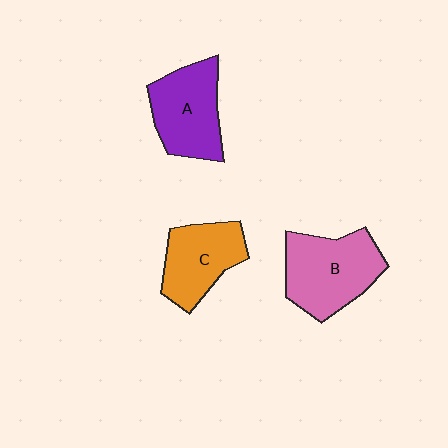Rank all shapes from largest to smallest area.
From largest to smallest: B (pink), A (purple), C (orange).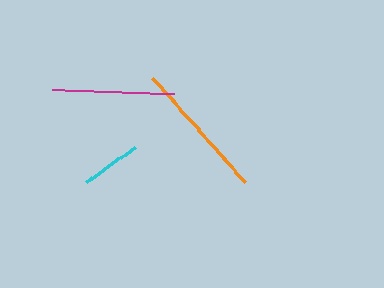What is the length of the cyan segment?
The cyan segment is approximately 60 pixels long.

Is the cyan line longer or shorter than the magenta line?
The magenta line is longer than the cyan line.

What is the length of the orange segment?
The orange segment is approximately 139 pixels long.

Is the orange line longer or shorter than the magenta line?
The orange line is longer than the magenta line.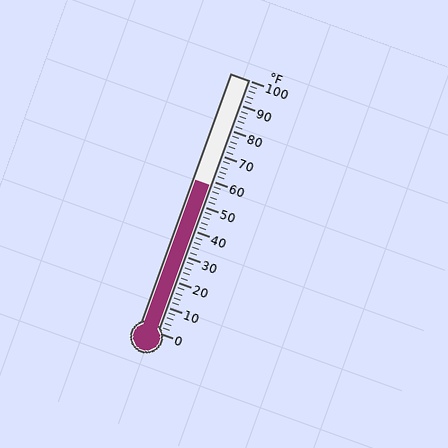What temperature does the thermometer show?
The thermometer shows approximately 58°F.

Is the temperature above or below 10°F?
The temperature is above 10°F.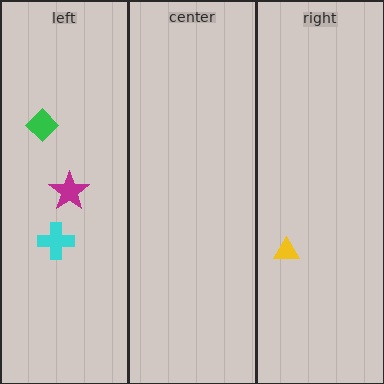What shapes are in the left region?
The cyan cross, the magenta star, the green diamond.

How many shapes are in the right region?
1.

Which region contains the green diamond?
The left region.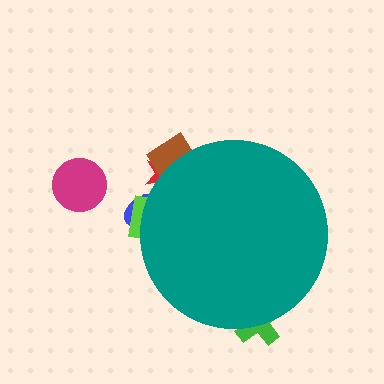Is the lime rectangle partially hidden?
Yes, the lime rectangle is partially hidden behind the teal circle.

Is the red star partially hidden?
Yes, the red star is partially hidden behind the teal circle.